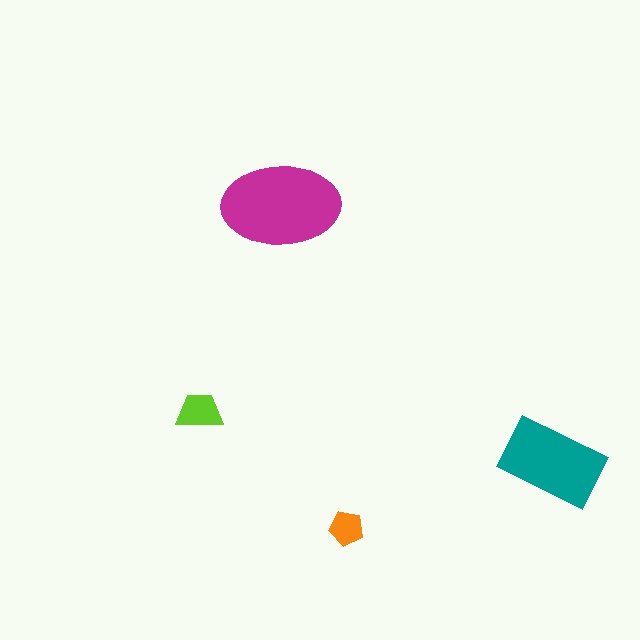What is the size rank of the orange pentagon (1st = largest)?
4th.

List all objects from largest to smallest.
The magenta ellipse, the teal rectangle, the lime trapezoid, the orange pentagon.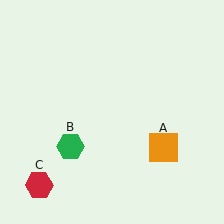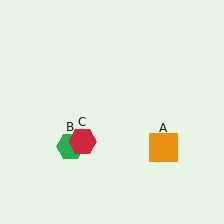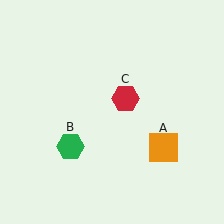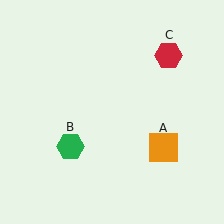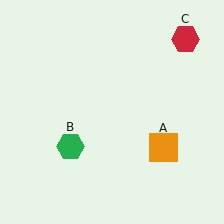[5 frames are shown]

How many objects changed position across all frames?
1 object changed position: red hexagon (object C).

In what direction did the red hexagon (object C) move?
The red hexagon (object C) moved up and to the right.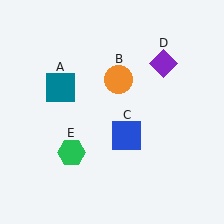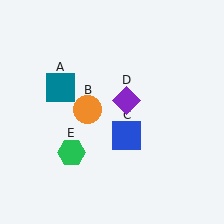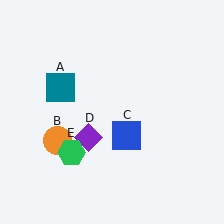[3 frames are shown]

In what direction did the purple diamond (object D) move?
The purple diamond (object D) moved down and to the left.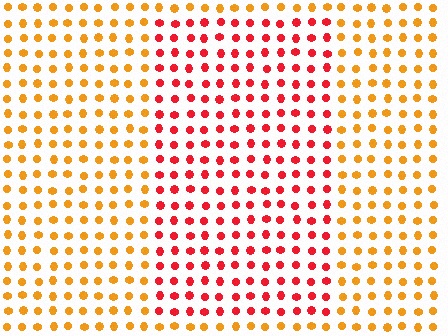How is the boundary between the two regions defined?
The boundary is defined purely by a slight shift in hue (about 42 degrees). Spacing, size, and orientation are identical on both sides.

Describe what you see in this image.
The image is filled with small orange elements in a uniform arrangement. A rectangle-shaped region is visible where the elements are tinted to a slightly different hue, forming a subtle color boundary.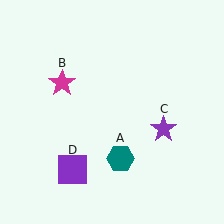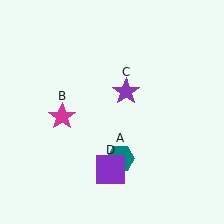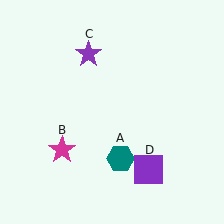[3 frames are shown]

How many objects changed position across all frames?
3 objects changed position: magenta star (object B), purple star (object C), purple square (object D).